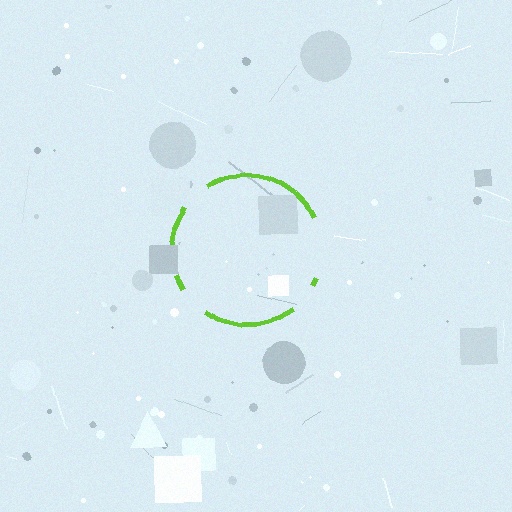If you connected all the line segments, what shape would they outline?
They would outline a circle.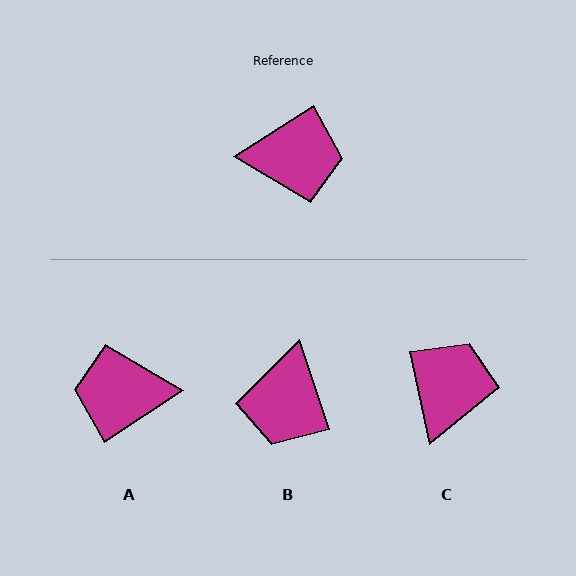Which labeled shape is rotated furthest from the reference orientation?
A, about 179 degrees away.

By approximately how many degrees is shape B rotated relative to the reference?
Approximately 104 degrees clockwise.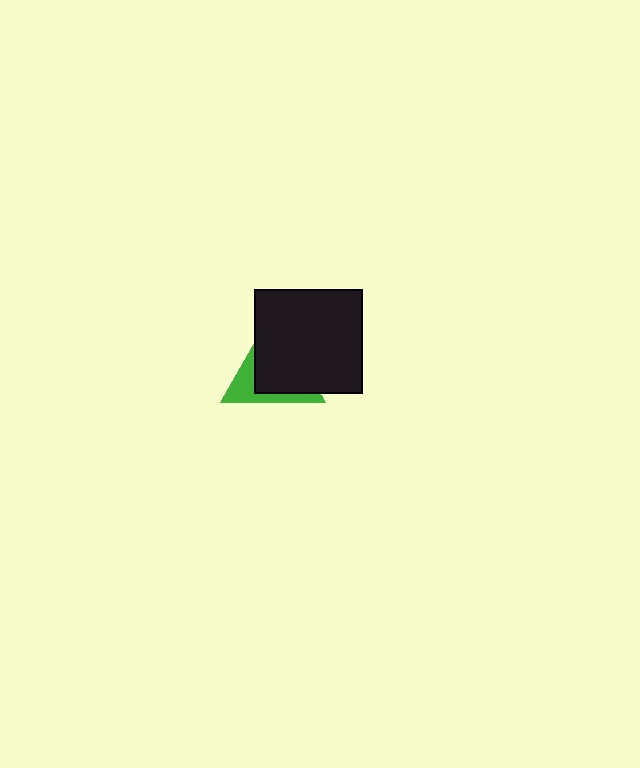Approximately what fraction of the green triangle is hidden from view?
Roughly 66% of the green triangle is hidden behind the black rectangle.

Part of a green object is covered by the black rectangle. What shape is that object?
It is a triangle.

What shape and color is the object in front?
The object in front is a black rectangle.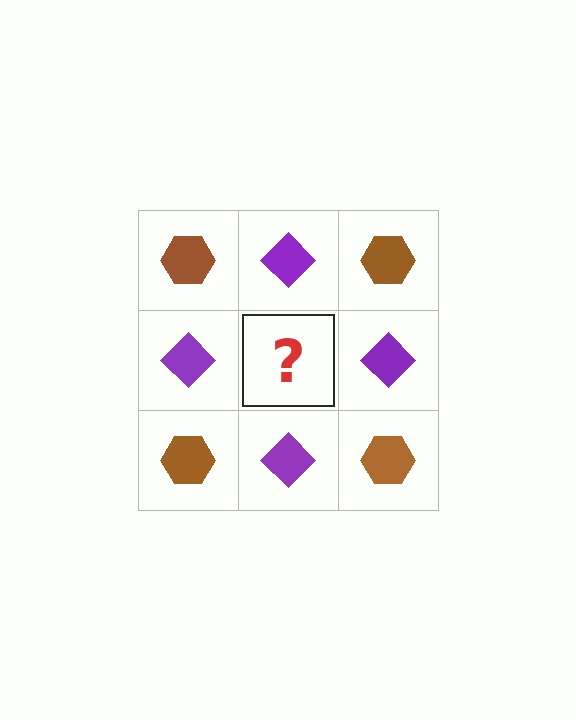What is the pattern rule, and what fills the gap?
The rule is that it alternates brown hexagon and purple diamond in a checkerboard pattern. The gap should be filled with a brown hexagon.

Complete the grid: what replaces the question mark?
The question mark should be replaced with a brown hexagon.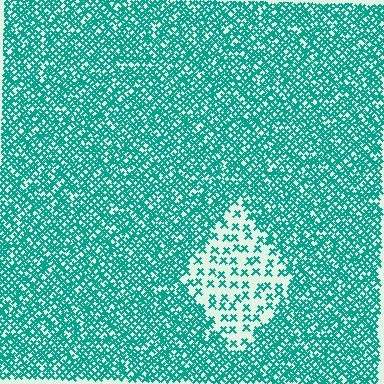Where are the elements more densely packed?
The elements are more densely packed outside the diamond boundary.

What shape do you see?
I see a diamond.